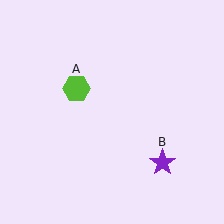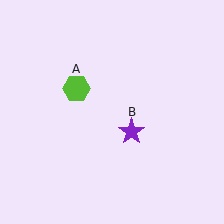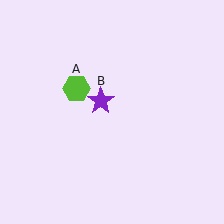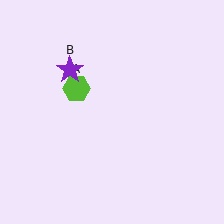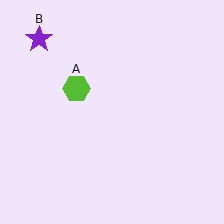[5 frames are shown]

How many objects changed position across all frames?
1 object changed position: purple star (object B).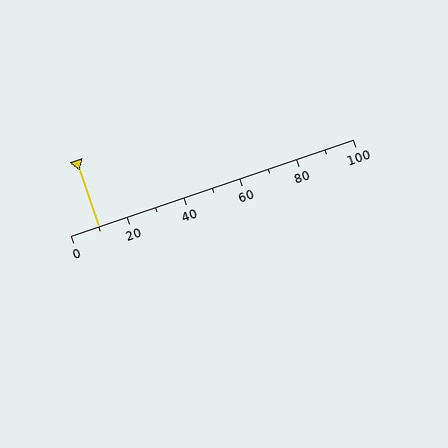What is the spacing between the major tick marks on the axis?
The major ticks are spaced 20 apart.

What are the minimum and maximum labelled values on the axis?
The axis runs from 0 to 100.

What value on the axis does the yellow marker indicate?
The marker indicates approximately 10.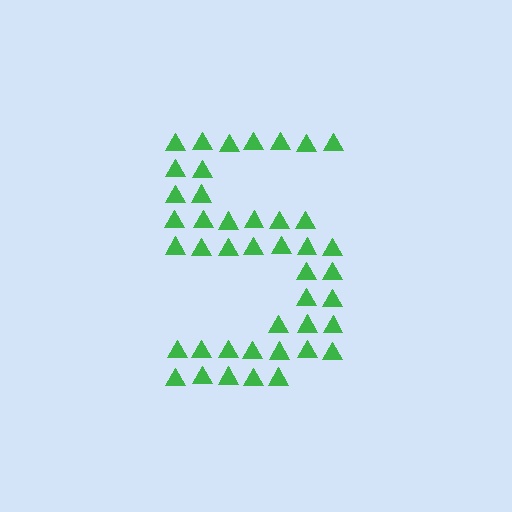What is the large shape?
The large shape is the digit 5.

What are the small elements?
The small elements are triangles.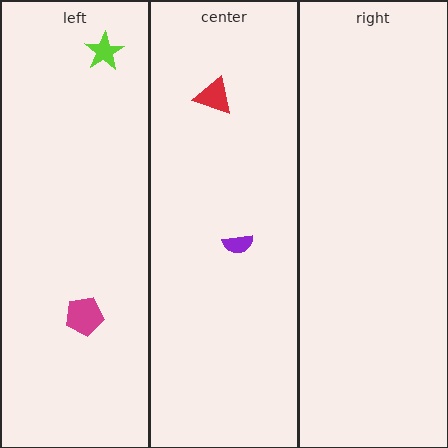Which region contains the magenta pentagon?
The left region.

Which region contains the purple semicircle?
The center region.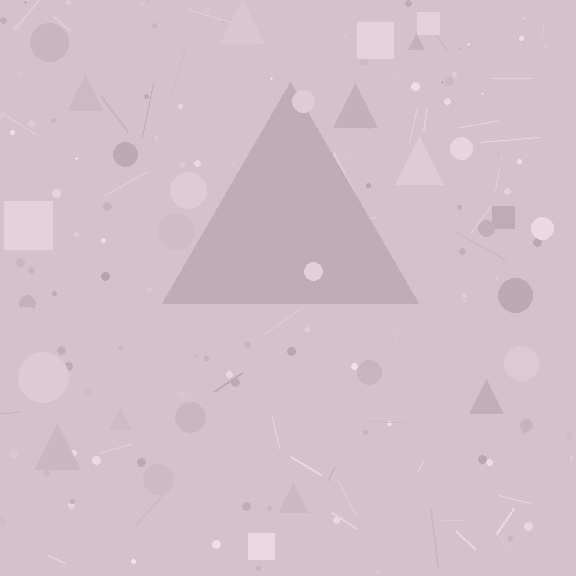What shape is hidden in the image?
A triangle is hidden in the image.